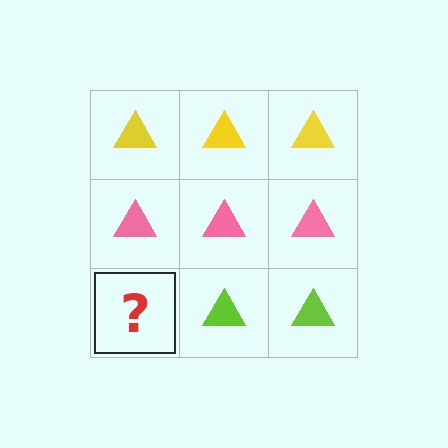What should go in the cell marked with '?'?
The missing cell should contain a lime triangle.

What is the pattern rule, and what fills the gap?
The rule is that each row has a consistent color. The gap should be filled with a lime triangle.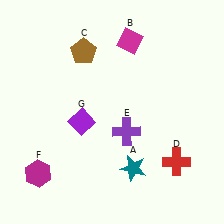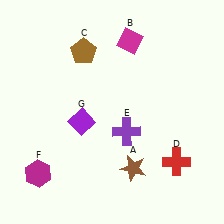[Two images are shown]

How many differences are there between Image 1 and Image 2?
There is 1 difference between the two images.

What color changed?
The star (A) changed from teal in Image 1 to brown in Image 2.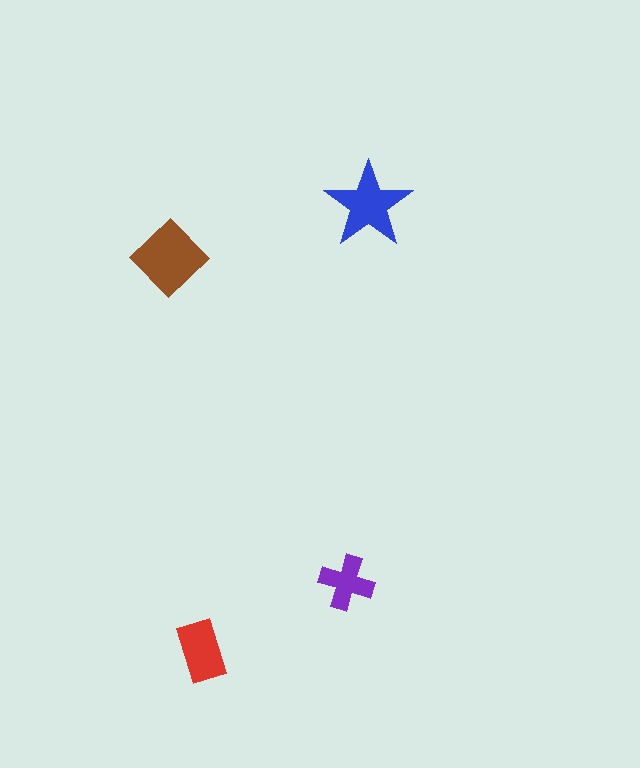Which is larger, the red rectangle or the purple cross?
The red rectangle.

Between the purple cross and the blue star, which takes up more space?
The blue star.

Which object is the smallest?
The purple cross.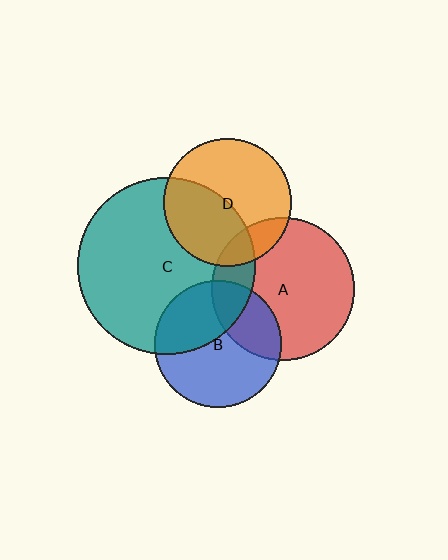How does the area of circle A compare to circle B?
Approximately 1.3 times.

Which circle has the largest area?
Circle C (teal).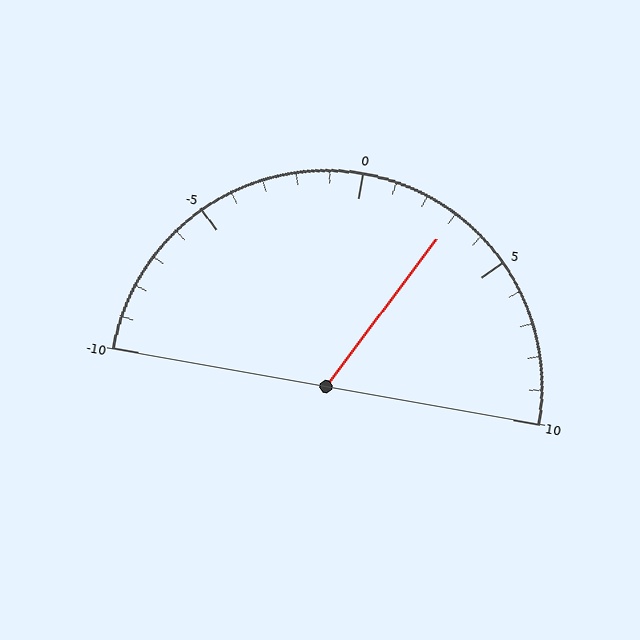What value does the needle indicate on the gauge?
The needle indicates approximately 3.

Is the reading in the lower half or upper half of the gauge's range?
The reading is in the upper half of the range (-10 to 10).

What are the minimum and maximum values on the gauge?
The gauge ranges from -10 to 10.